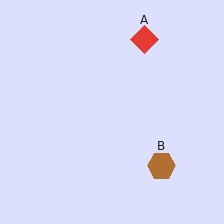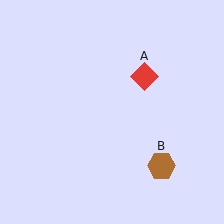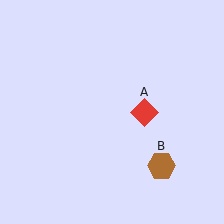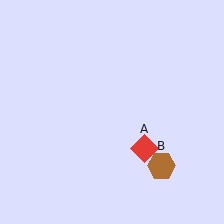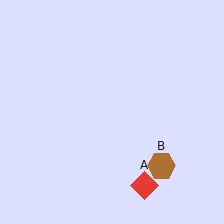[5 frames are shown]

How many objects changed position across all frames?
1 object changed position: red diamond (object A).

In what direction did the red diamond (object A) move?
The red diamond (object A) moved down.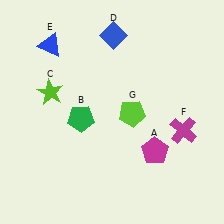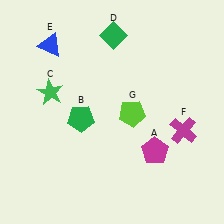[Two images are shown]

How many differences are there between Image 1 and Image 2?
There are 2 differences between the two images.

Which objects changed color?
C changed from lime to green. D changed from blue to green.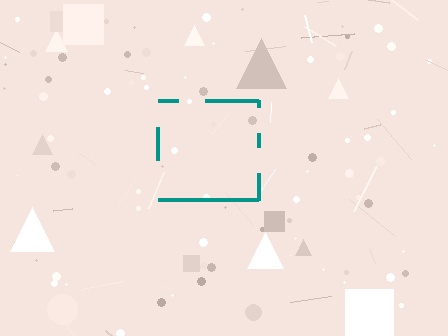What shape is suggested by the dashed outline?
The dashed outline suggests a square.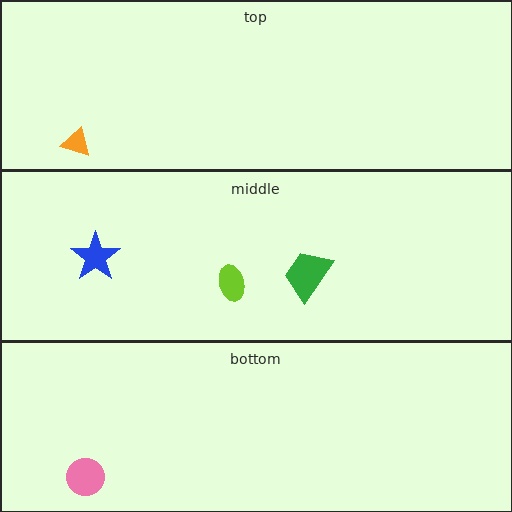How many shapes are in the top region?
1.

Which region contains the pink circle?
The bottom region.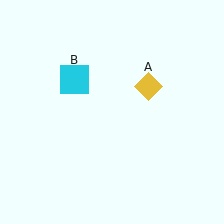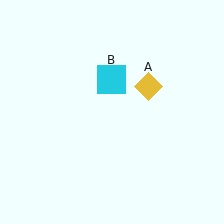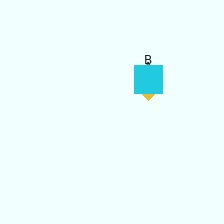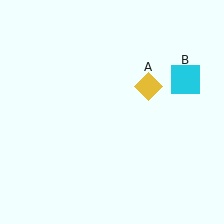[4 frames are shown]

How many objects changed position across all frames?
1 object changed position: cyan square (object B).